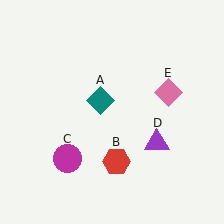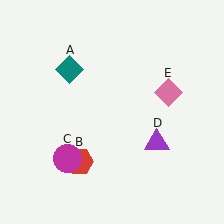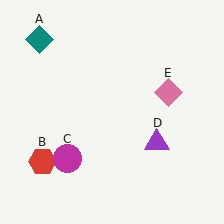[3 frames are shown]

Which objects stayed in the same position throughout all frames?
Magenta circle (object C) and purple triangle (object D) and pink diamond (object E) remained stationary.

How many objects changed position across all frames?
2 objects changed position: teal diamond (object A), red hexagon (object B).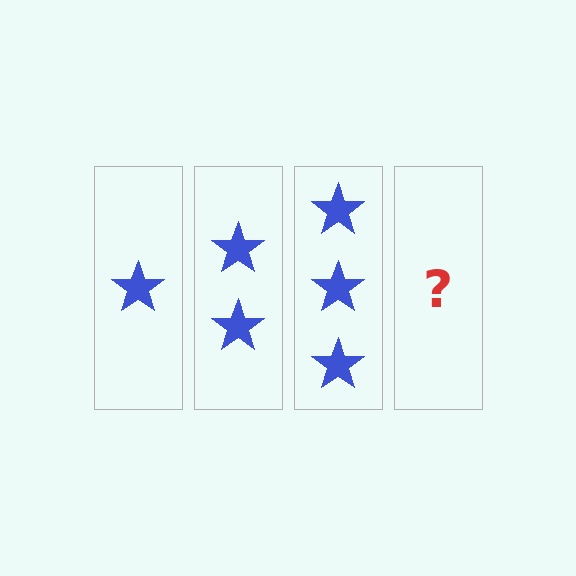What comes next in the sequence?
The next element should be 4 stars.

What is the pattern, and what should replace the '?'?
The pattern is that each step adds one more star. The '?' should be 4 stars.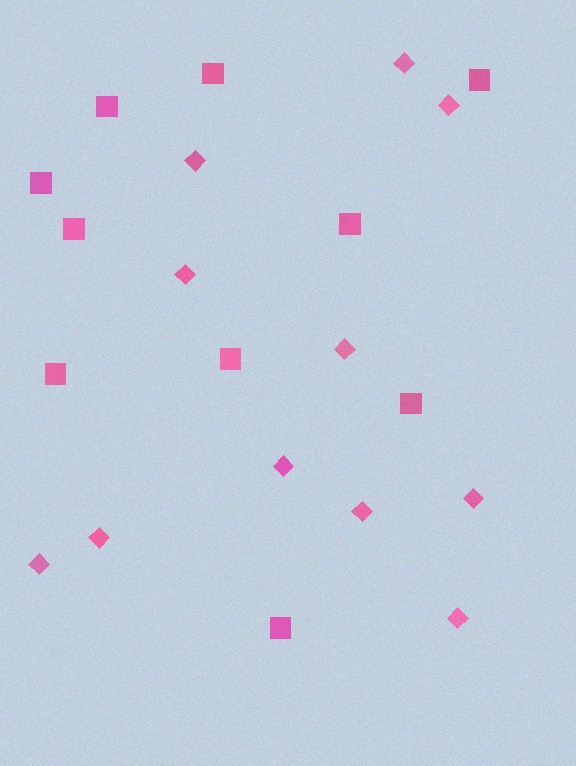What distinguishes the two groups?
There are 2 groups: one group of squares (10) and one group of diamonds (11).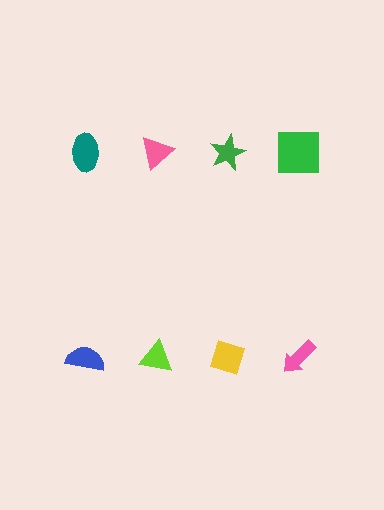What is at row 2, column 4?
A pink arrow.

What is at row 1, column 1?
A teal ellipse.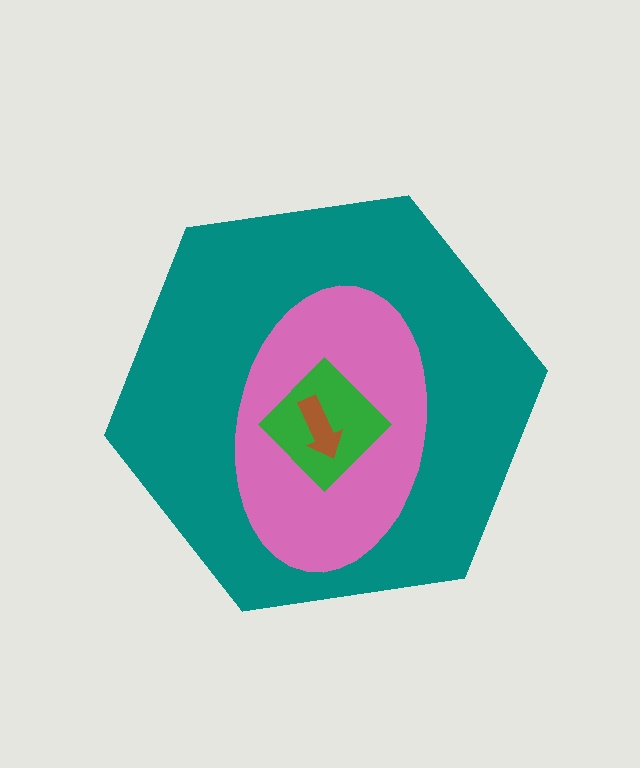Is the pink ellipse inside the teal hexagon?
Yes.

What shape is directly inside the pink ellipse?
The green diamond.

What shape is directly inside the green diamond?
The brown arrow.